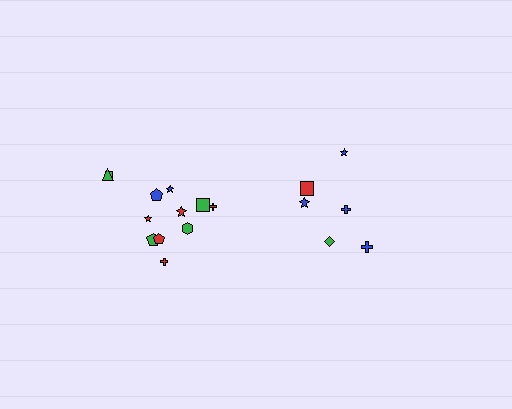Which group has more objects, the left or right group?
The left group.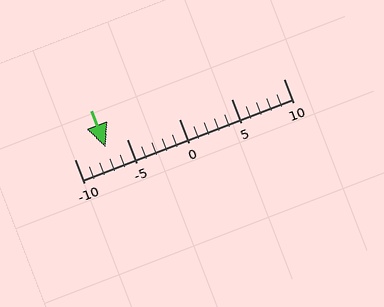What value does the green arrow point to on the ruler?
The green arrow points to approximately -7.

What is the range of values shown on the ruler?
The ruler shows values from -10 to 10.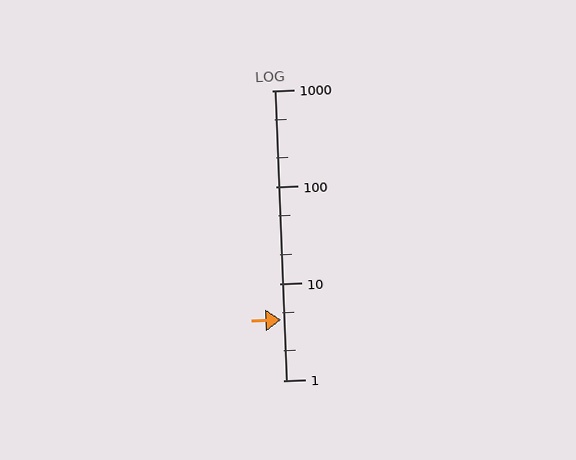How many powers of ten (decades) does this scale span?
The scale spans 3 decades, from 1 to 1000.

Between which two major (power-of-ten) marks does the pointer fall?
The pointer is between 1 and 10.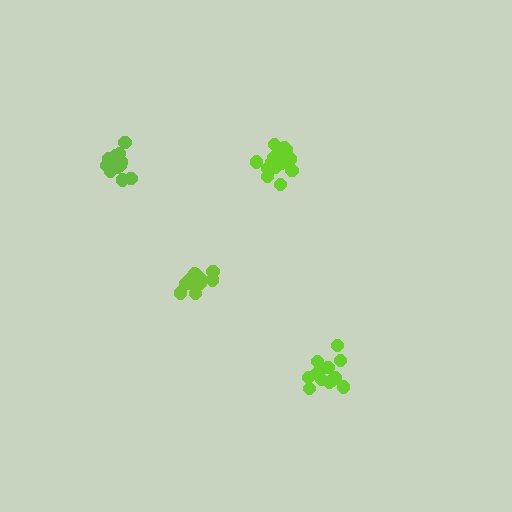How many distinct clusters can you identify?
There are 4 distinct clusters.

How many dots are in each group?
Group 1: 18 dots, Group 2: 13 dots, Group 3: 15 dots, Group 4: 13 dots (59 total).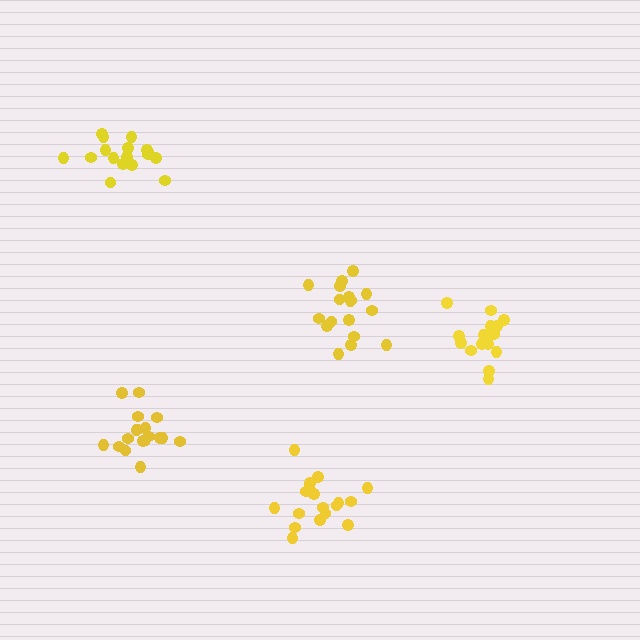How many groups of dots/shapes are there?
There are 5 groups.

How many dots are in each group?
Group 1: 18 dots, Group 2: 16 dots, Group 3: 17 dots, Group 4: 19 dots, Group 5: 18 dots (88 total).